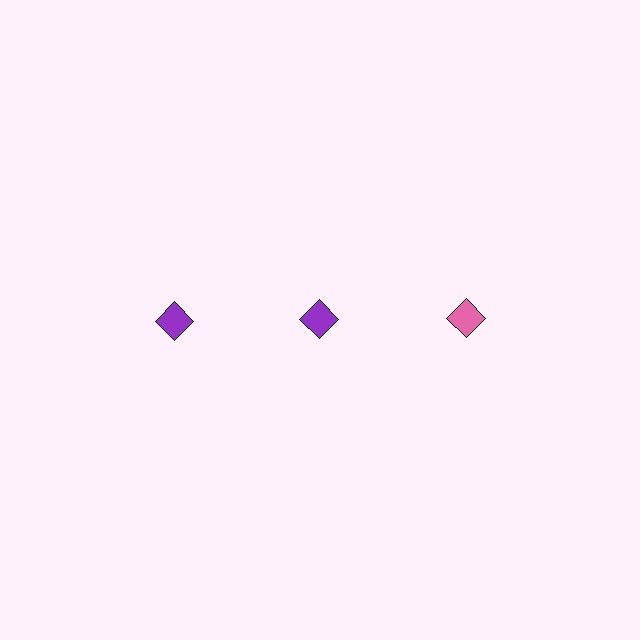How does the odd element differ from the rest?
It has a different color: pink instead of purple.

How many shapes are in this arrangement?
There are 3 shapes arranged in a grid pattern.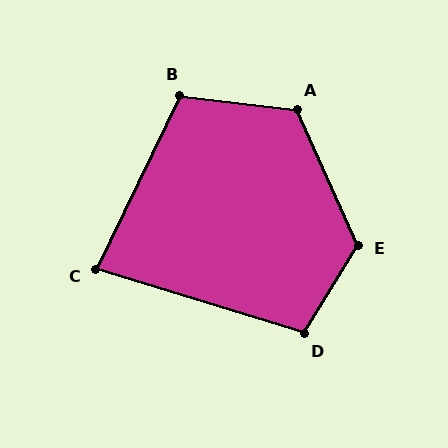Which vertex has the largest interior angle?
E, at approximately 124 degrees.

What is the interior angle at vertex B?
Approximately 109 degrees (obtuse).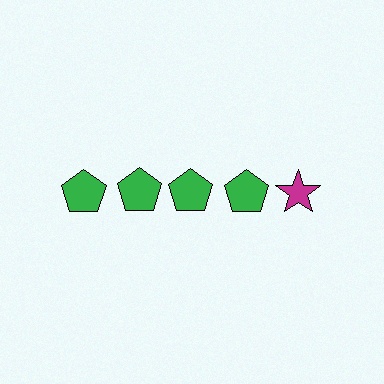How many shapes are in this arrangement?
There are 5 shapes arranged in a grid pattern.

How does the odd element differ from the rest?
It differs in both color (magenta instead of green) and shape (star instead of pentagon).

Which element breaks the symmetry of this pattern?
The magenta star in the top row, rightmost column breaks the symmetry. All other shapes are green pentagons.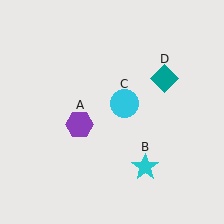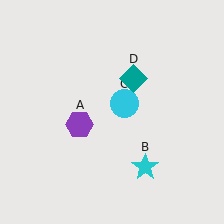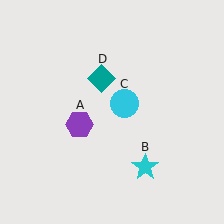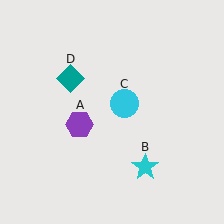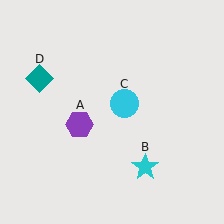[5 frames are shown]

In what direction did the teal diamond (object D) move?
The teal diamond (object D) moved left.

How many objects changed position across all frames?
1 object changed position: teal diamond (object D).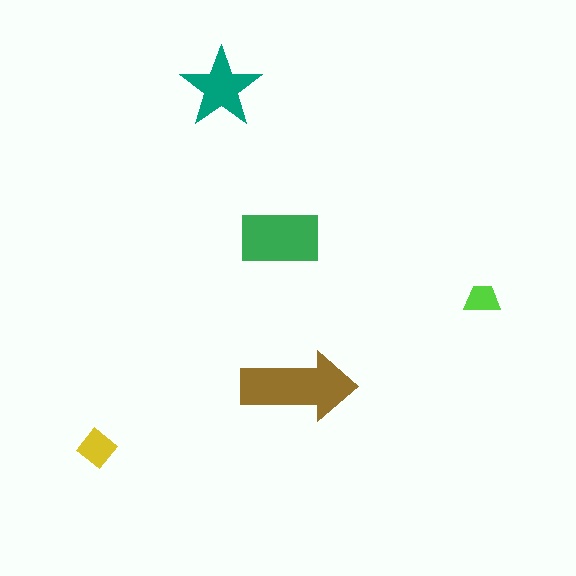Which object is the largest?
The brown arrow.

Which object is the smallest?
The lime trapezoid.